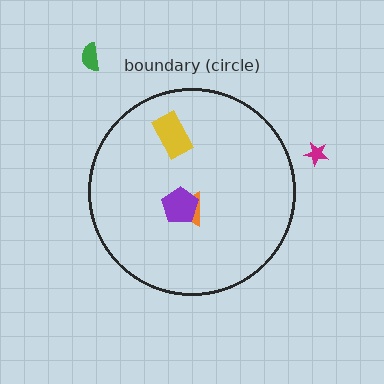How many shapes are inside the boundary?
3 inside, 2 outside.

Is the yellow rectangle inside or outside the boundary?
Inside.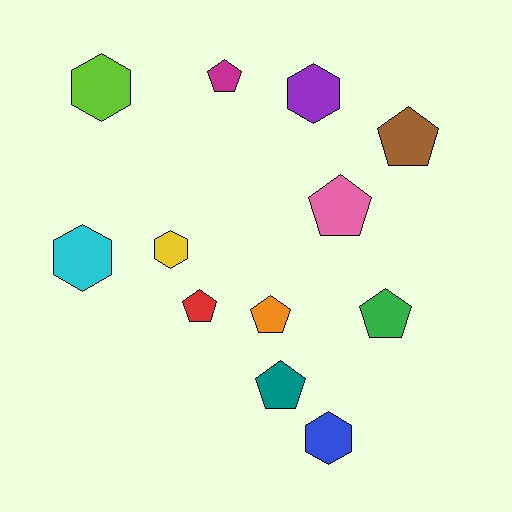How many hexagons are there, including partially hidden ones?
There are 5 hexagons.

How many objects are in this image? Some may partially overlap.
There are 12 objects.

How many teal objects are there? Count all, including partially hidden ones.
There is 1 teal object.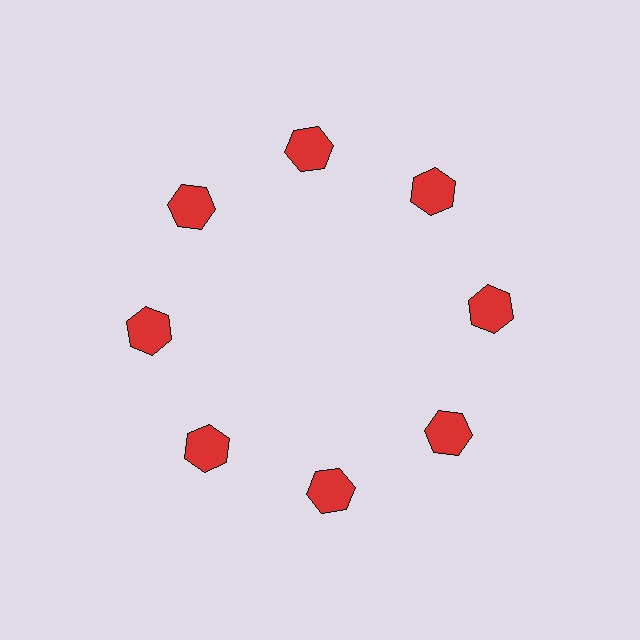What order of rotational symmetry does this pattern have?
This pattern has 8-fold rotational symmetry.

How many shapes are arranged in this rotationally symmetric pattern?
There are 8 shapes, arranged in 8 groups of 1.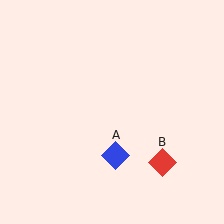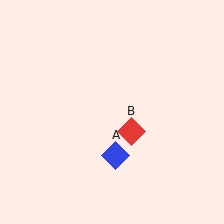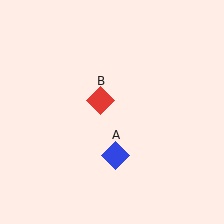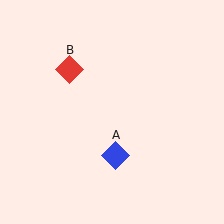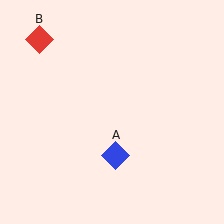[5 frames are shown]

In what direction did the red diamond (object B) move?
The red diamond (object B) moved up and to the left.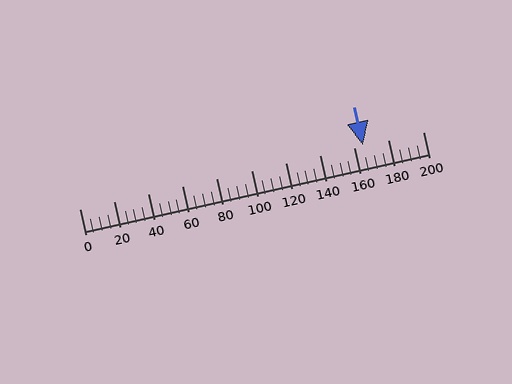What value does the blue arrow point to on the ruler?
The blue arrow points to approximately 165.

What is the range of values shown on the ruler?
The ruler shows values from 0 to 200.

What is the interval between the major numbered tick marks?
The major tick marks are spaced 20 units apart.